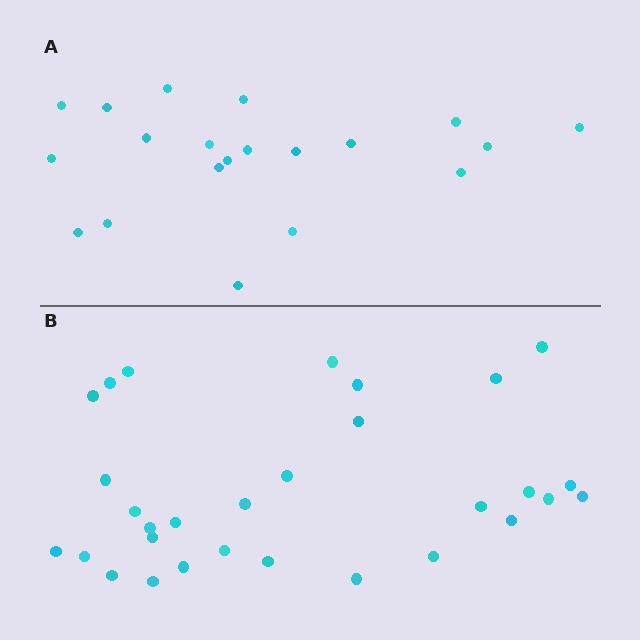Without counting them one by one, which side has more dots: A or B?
Region B (the bottom region) has more dots.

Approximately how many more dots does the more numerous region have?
Region B has roughly 10 or so more dots than region A.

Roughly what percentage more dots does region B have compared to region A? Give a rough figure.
About 50% more.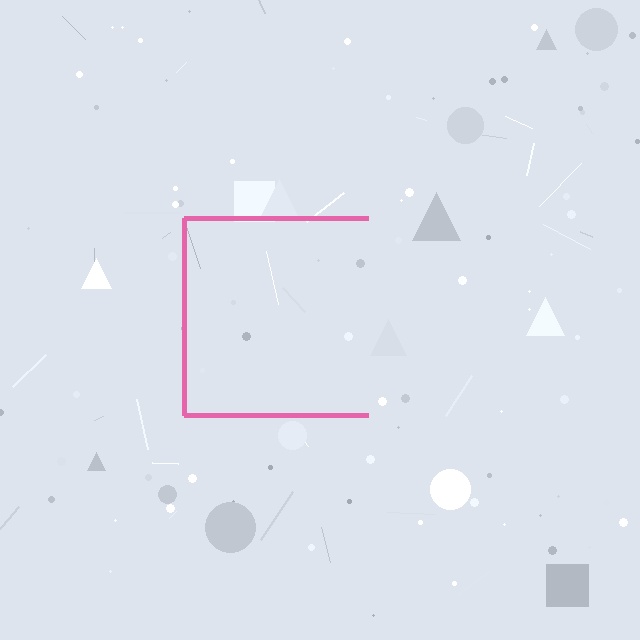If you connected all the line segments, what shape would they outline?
They would outline a square.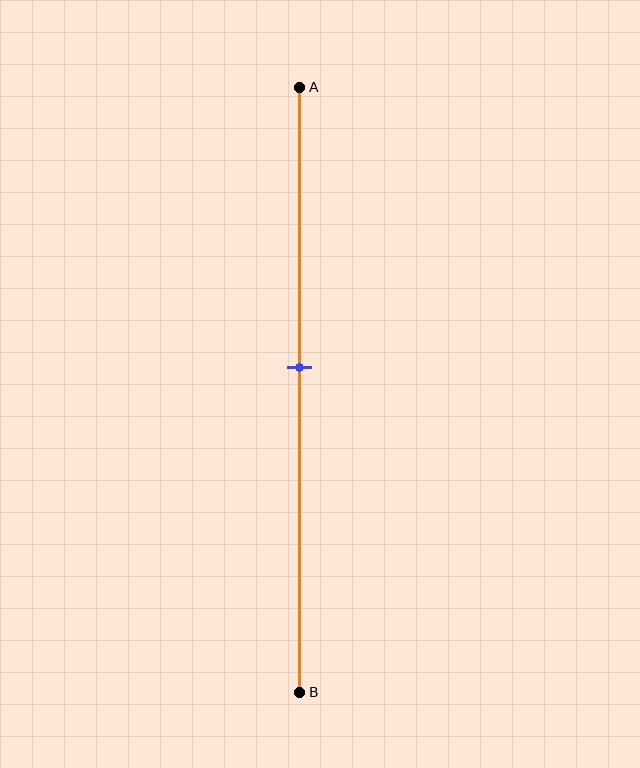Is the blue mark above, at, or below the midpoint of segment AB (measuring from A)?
The blue mark is above the midpoint of segment AB.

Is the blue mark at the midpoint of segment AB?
No, the mark is at about 45% from A, not at the 50% midpoint.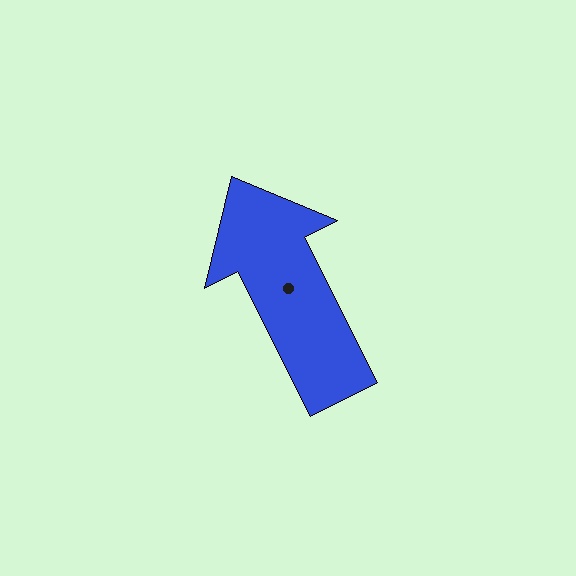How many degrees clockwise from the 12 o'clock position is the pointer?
Approximately 333 degrees.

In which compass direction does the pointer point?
Northwest.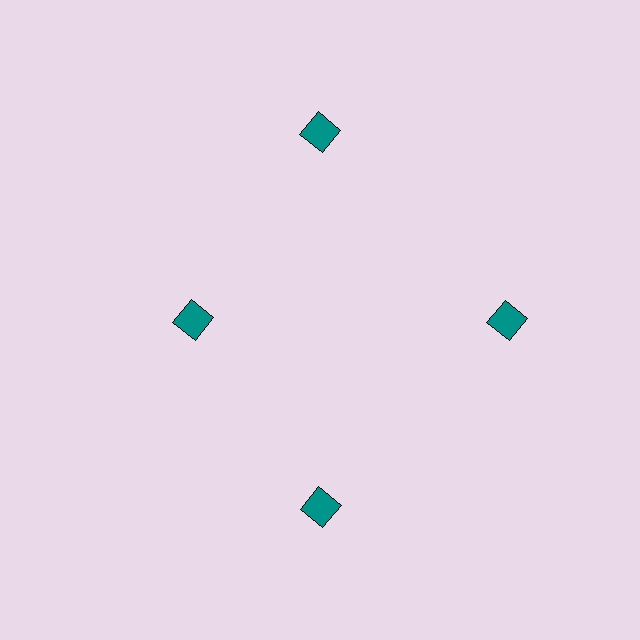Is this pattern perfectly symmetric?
No. The 4 teal squares are arranged in a ring, but one element near the 9 o'clock position is pulled inward toward the center, breaking the 4-fold rotational symmetry.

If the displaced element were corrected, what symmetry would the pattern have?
It would have 4-fold rotational symmetry — the pattern would map onto itself every 90 degrees.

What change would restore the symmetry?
The symmetry would be restored by moving it outward, back onto the ring so that all 4 squares sit at equal angles and equal distance from the center.